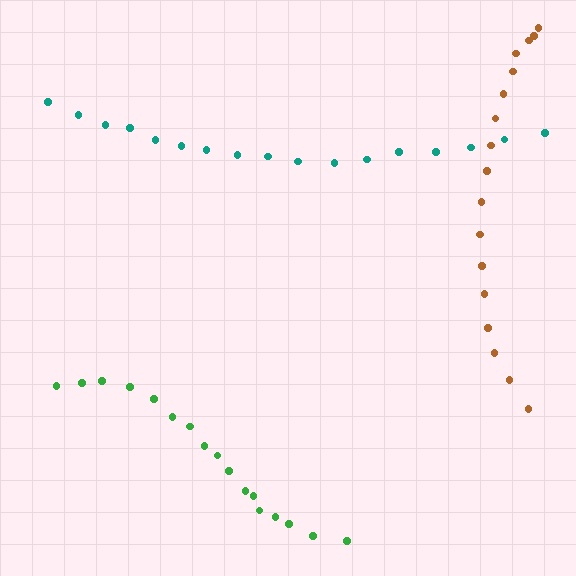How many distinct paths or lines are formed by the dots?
There are 3 distinct paths.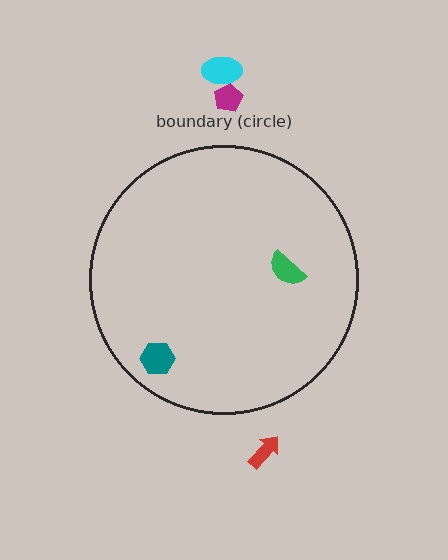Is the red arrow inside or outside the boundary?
Outside.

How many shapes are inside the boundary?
2 inside, 3 outside.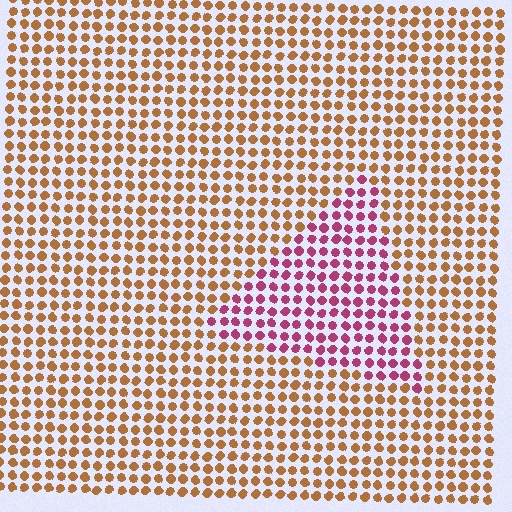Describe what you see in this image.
The image is filled with small brown elements in a uniform arrangement. A triangle-shaped region is visible where the elements are tinted to a slightly different hue, forming a subtle color boundary.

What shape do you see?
I see a triangle.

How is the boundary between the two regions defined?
The boundary is defined purely by a slight shift in hue (about 57 degrees). Spacing, size, and orientation are identical on both sides.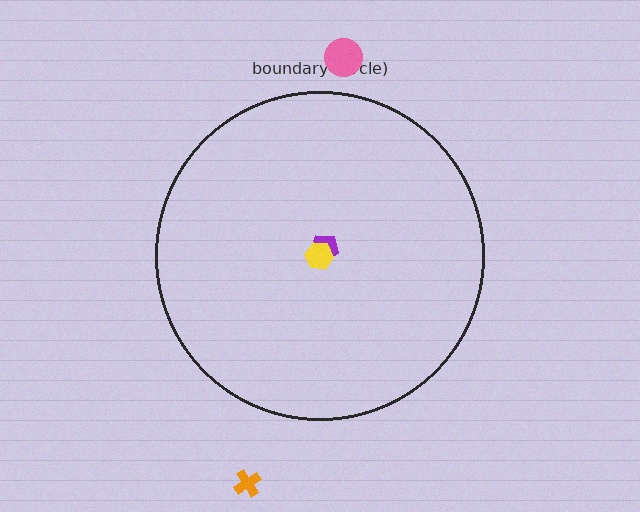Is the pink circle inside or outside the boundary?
Outside.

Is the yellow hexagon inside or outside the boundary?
Inside.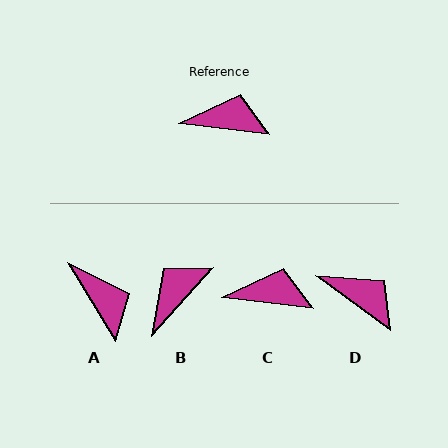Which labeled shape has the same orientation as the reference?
C.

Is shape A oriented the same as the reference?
No, it is off by about 52 degrees.